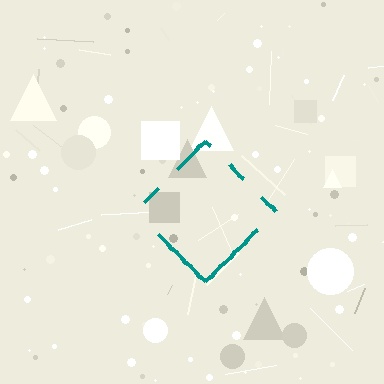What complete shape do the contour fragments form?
The contour fragments form a diamond.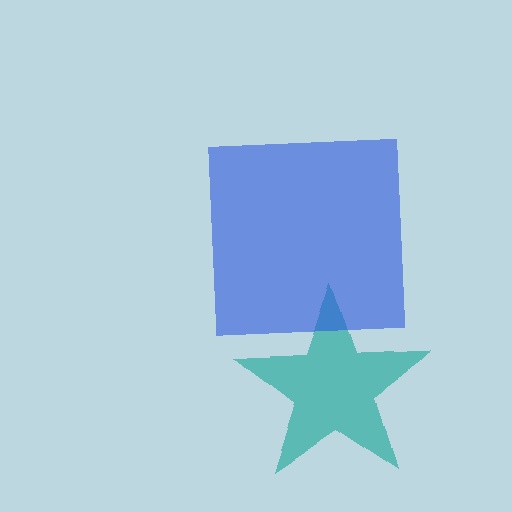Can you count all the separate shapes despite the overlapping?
Yes, there are 2 separate shapes.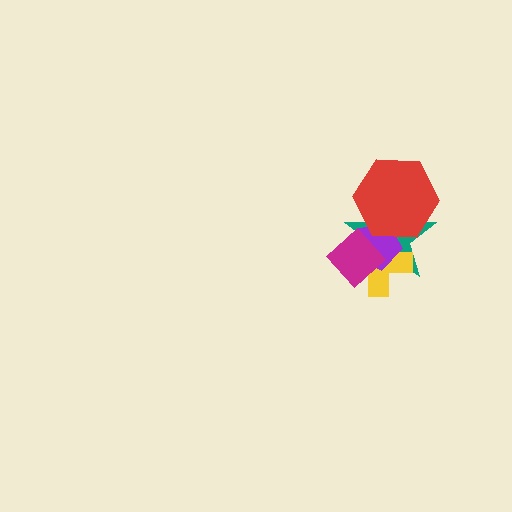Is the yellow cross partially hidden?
Yes, it is partially covered by another shape.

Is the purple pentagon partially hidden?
Yes, it is partially covered by another shape.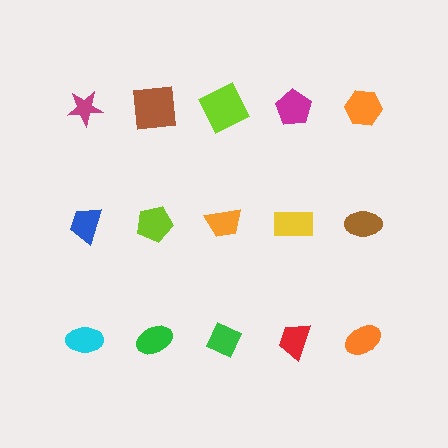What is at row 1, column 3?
A lime square.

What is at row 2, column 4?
A yellow rectangle.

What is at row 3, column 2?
A green ellipse.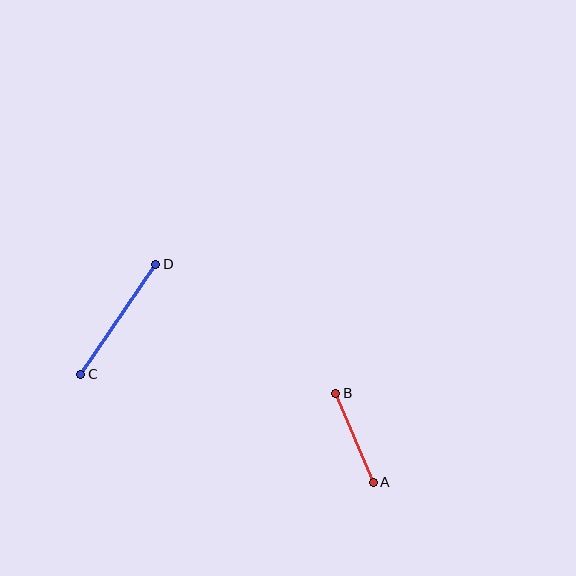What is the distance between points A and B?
The distance is approximately 97 pixels.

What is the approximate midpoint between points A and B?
The midpoint is at approximately (355, 438) pixels.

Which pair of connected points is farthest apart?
Points C and D are farthest apart.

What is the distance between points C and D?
The distance is approximately 133 pixels.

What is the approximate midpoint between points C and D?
The midpoint is at approximately (118, 319) pixels.